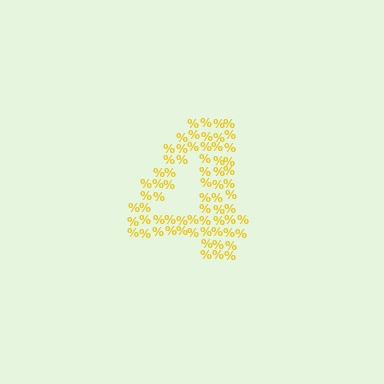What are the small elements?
The small elements are percent signs.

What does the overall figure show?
The overall figure shows the digit 4.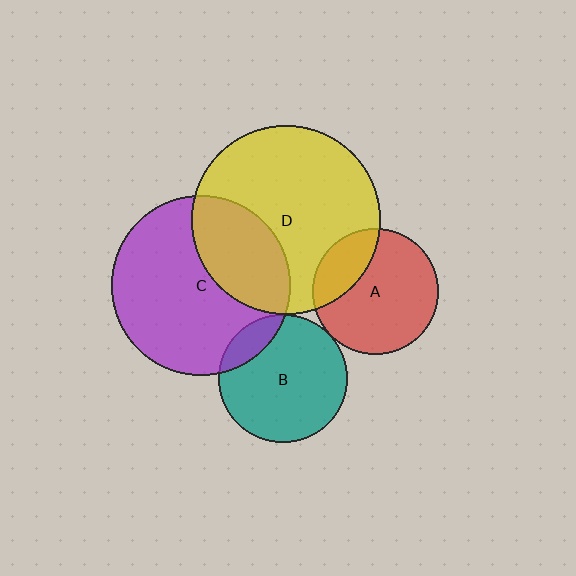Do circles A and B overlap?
Yes.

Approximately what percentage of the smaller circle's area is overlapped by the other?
Approximately 5%.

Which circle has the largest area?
Circle D (yellow).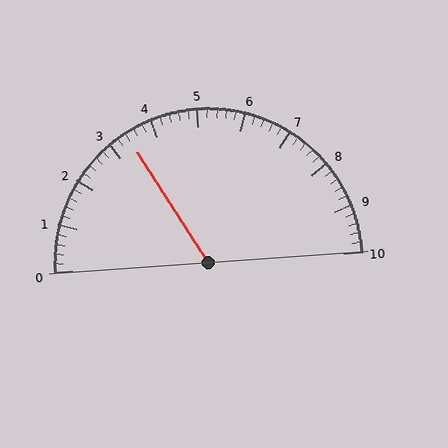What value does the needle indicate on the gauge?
The needle indicates approximately 3.4.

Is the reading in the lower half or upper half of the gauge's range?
The reading is in the lower half of the range (0 to 10).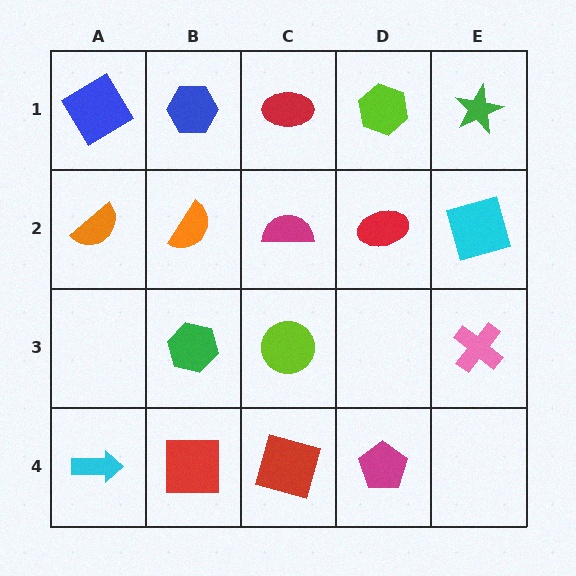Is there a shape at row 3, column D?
No, that cell is empty.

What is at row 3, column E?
A pink cross.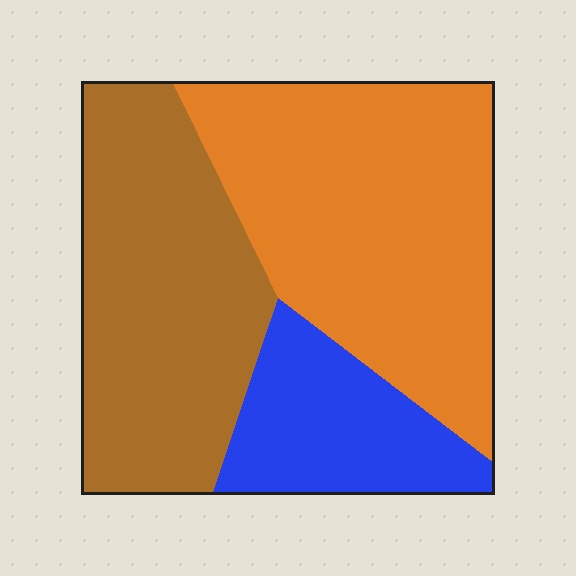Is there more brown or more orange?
Orange.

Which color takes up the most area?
Orange, at roughly 45%.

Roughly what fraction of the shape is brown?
Brown takes up about three eighths (3/8) of the shape.